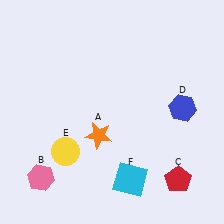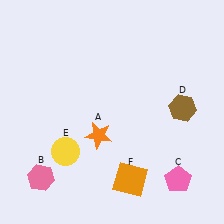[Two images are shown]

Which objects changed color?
C changed from red to pink. D changed from blue to brown. F changed from cyan to orange.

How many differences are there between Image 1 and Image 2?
There are 3 differences between the two images.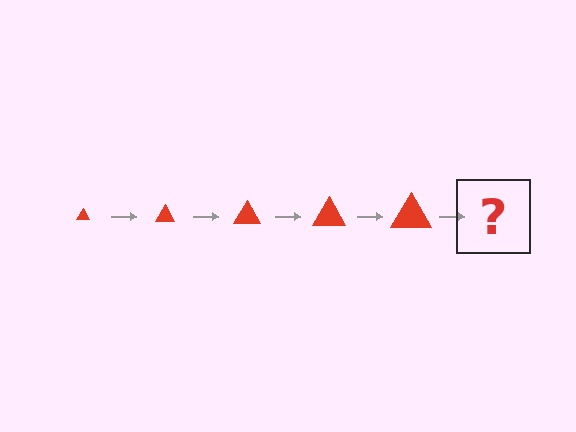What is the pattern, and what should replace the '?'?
The pattern is that the triangle gets progressively larger each step. The '?' should be a red triangle, larger than the previous one.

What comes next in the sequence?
The next element should be a red triangle, larger than the previous one.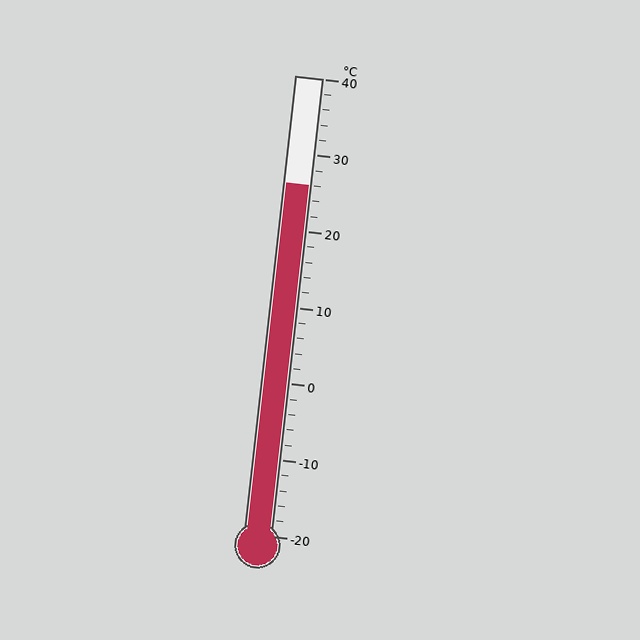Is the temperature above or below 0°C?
The temperature is above 0°C.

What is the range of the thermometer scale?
The thermometer scale ranges from -20°C to 40°C.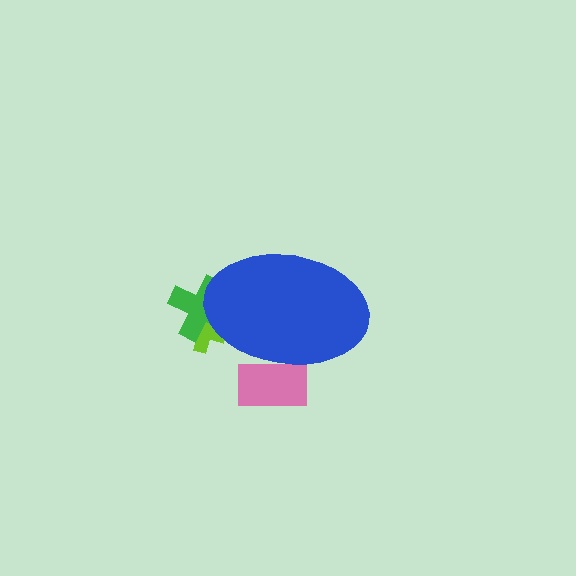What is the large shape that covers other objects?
A blue ellipse.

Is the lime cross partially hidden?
Yes, the lime cross is partially hidden behind the blue ellipse.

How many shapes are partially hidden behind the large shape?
3 shapes are partially hidden.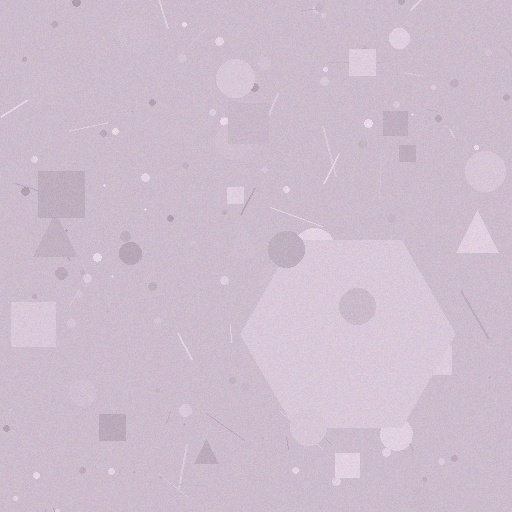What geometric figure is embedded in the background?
A hexagon is embedded in the background.